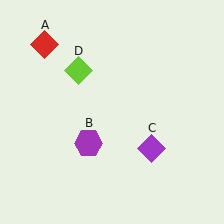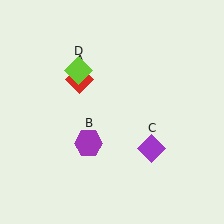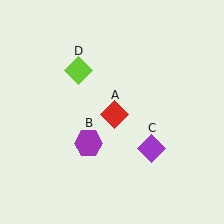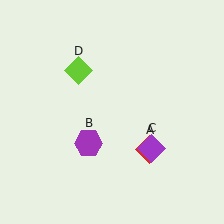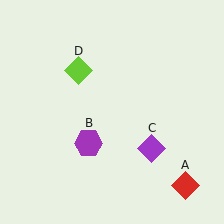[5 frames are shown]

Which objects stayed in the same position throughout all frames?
Purple hexagon (object B) and purple diamond (object C) and lime diamond (object D) remained stationary.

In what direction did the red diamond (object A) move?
The red diamond (object A) moved down and to the right.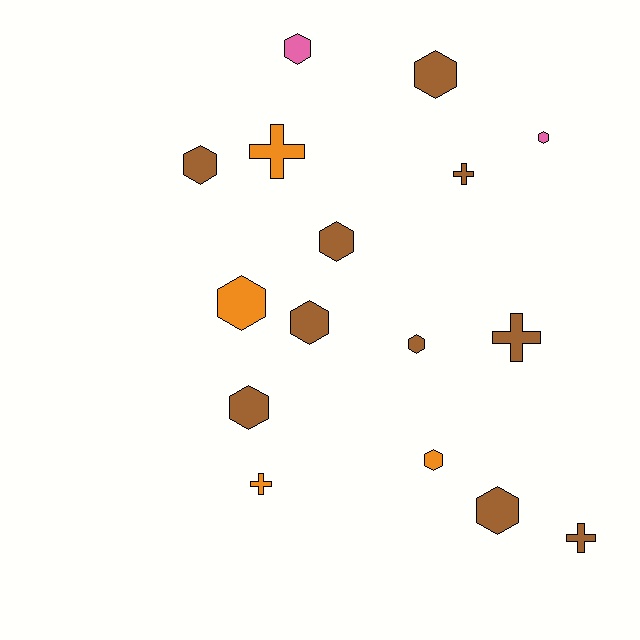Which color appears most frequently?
Brown, with 10 objects.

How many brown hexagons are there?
There are 7 brown hexagons.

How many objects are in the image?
There are 16 objects.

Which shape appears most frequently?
Hexagon, with 11 objects.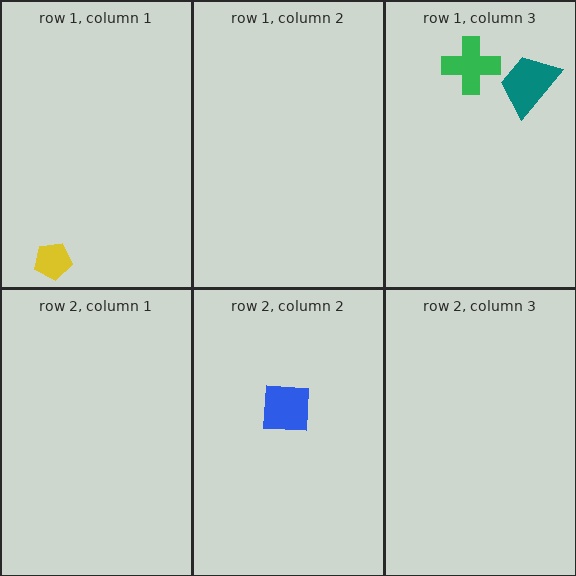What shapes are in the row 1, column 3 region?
The green cross, the teal trapezoid.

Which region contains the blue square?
The row 2, column 2 region.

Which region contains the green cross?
The row 1, column 3 region.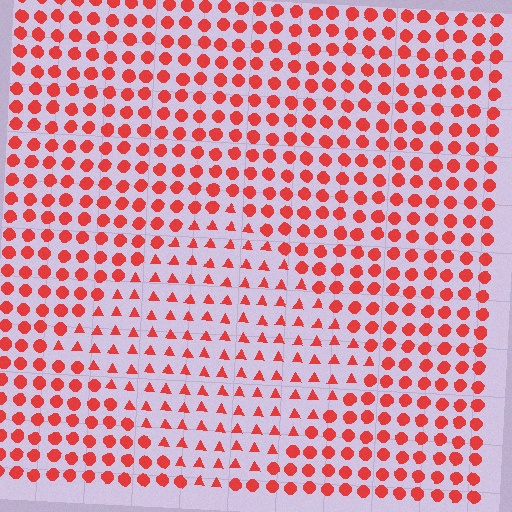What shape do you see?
I see a diamond.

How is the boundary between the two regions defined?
The boundary is defined by a change in element shape: triangles inside vs. circles outside. All elements share the same color and spacing.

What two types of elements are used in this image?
The image uses triangles inside the diamond region and circles outside it.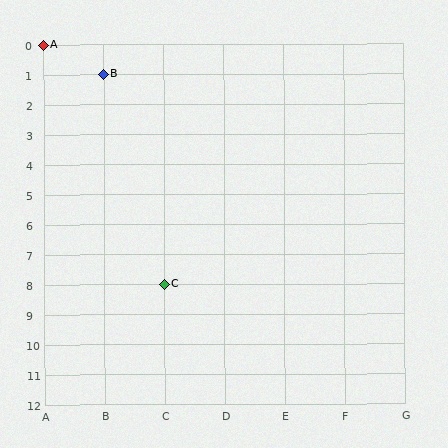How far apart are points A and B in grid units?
Points A and B are 1 column and 1 row apart (about 1.4 grid units diagonally).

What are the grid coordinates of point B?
Point B is at grid coordinates (B, 1).